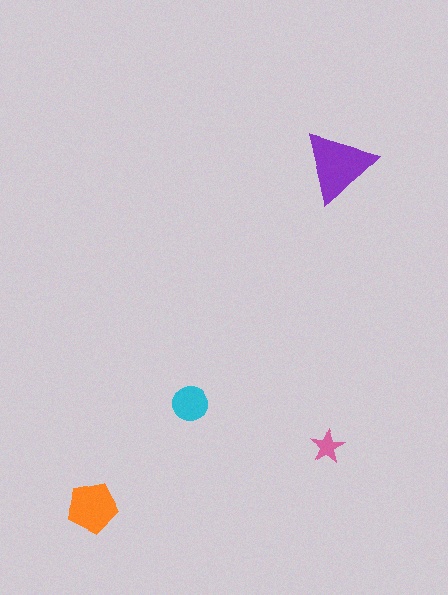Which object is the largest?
The purple triangle.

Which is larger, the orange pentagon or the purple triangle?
The purple triangle.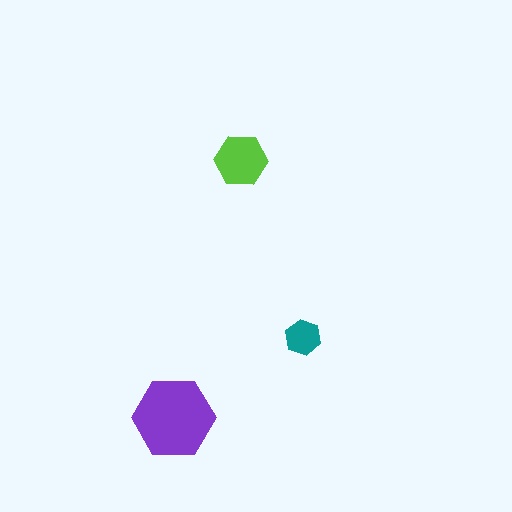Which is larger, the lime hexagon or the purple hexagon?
The purple one.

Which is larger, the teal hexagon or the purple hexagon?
The purple one.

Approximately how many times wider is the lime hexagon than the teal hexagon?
About 1.5 times wider.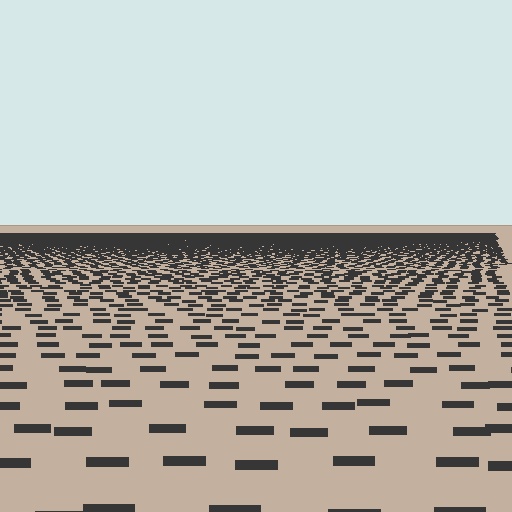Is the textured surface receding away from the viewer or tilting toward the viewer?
The surface is receding away from the viewer. Texture elements get smaller and denser toward the top.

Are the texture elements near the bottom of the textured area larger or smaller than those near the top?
Larger. Near the bottom, elements are closer to the viewer and appear at a bigger on-screen size.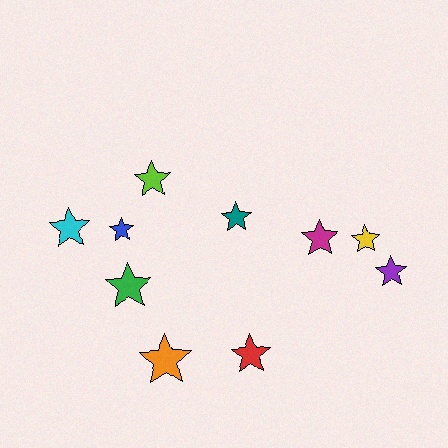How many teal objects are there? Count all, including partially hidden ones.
There is 1 teal object.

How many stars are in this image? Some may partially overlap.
There are 10 stars.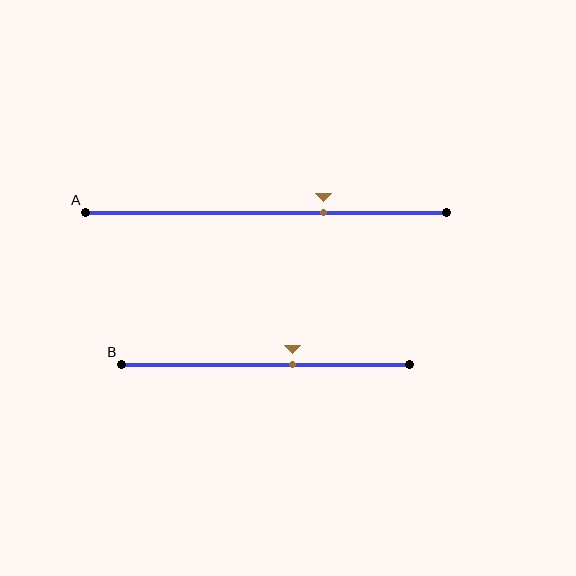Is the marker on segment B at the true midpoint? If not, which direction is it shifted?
No, the marker on segment B is shifted to the right by about 9% of the segment length.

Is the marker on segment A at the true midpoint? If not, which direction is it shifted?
No, the marker on segment A is shifted to the right by about 16% of the segment length.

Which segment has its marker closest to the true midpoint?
Segment B has its marker closest to the true midpoint.